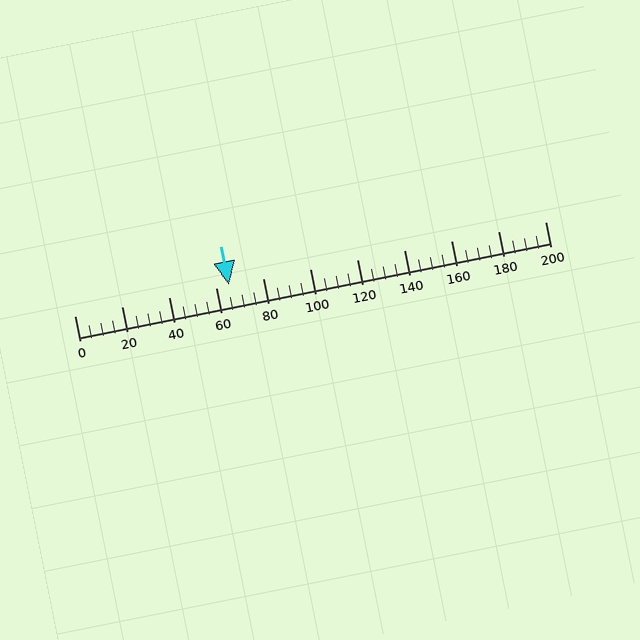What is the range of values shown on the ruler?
The ruler shows values from 0 to 200.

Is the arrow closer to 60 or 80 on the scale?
The arrow is closer to 60.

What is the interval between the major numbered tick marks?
The major tick marks are spaced 20 units apart.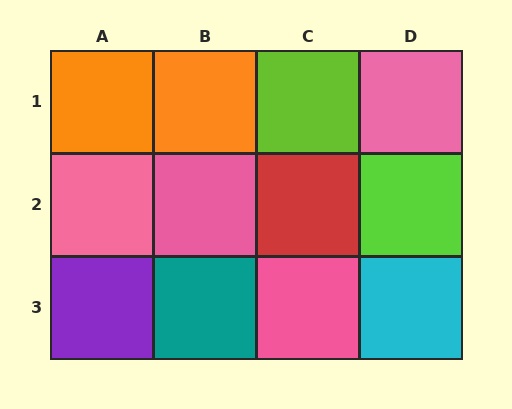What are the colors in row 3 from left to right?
Purple, teal, pink, cyan.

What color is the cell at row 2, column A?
Pink.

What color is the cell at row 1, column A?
Orange.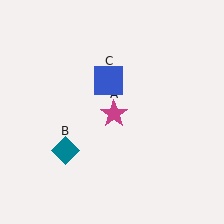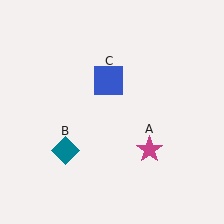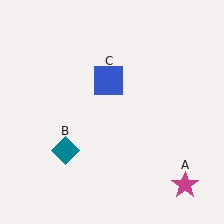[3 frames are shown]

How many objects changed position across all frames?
1 object changed position: magenta star (object A).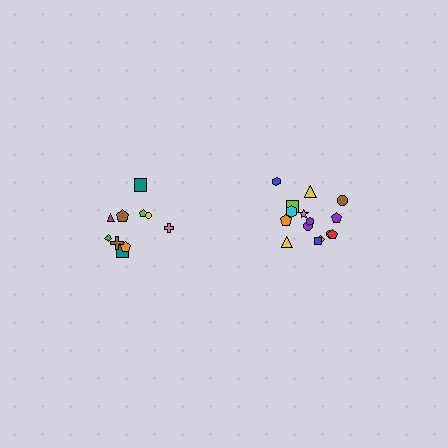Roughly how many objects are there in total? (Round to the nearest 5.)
Roughly 25 objects in total.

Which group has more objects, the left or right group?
The right group.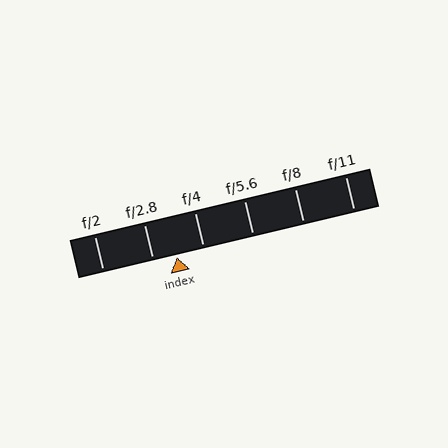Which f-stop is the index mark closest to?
The index mark is closest to f/2.8.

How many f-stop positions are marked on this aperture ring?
There are 6 f-stop positions marked.